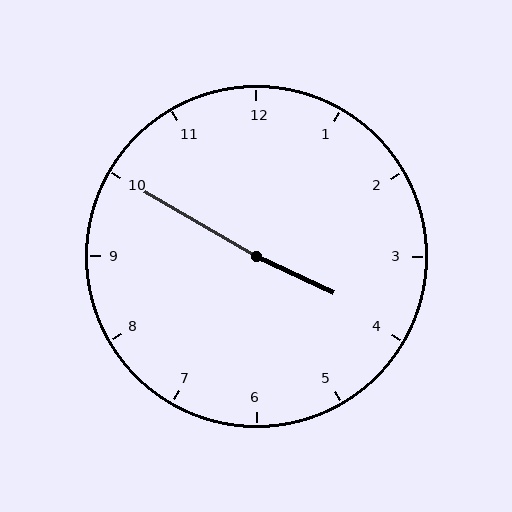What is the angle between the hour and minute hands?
Approximately 175 degrees.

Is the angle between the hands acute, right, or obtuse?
It is obtuse.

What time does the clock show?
3:50.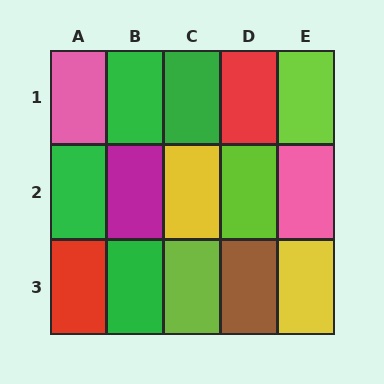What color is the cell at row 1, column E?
Lime.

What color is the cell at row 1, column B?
Green.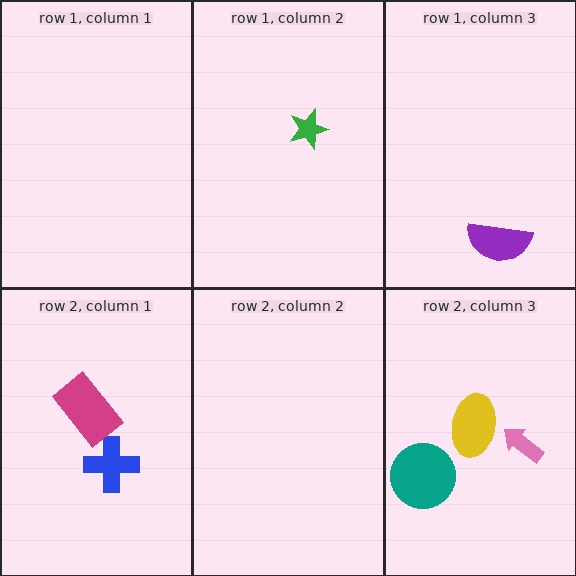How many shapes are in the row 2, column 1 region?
2.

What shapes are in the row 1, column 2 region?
The green star.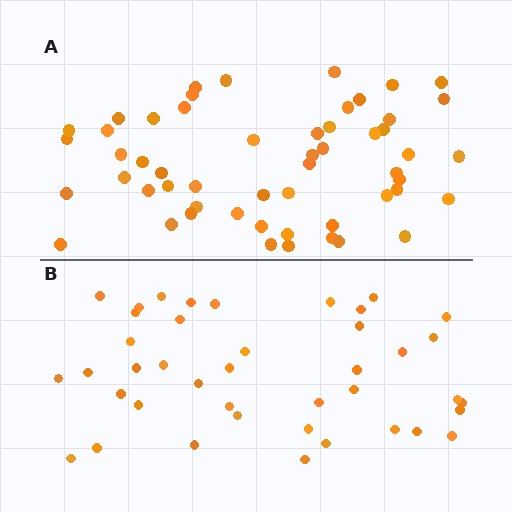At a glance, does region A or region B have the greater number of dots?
Region A (the top region) has more dots.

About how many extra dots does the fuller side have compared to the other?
Region A has approximately 15 more dots than region B.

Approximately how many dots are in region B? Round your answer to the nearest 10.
About 40 dots. (The exact count is 41, which rounds to 40.)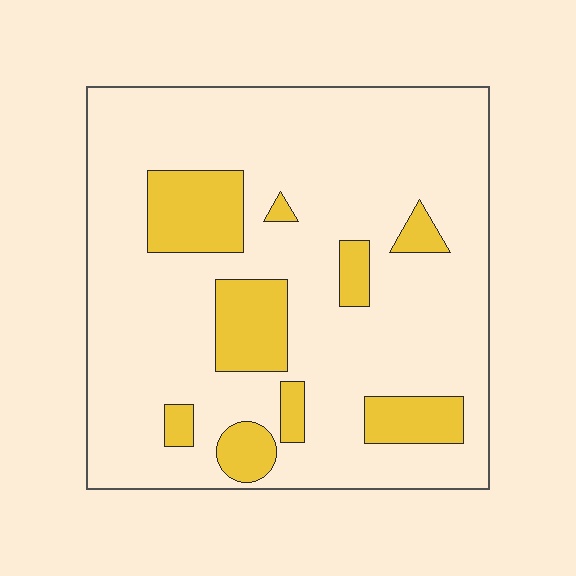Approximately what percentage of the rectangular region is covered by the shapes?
Approximately 20%.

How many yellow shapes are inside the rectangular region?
9.